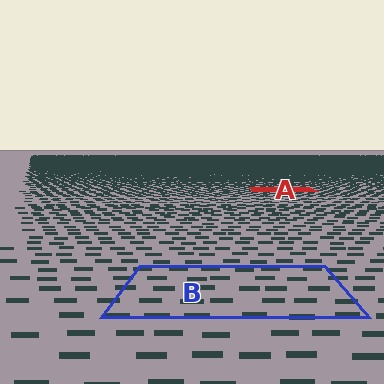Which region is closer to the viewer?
Region B is closer. The texture elements there are larger and more spread out.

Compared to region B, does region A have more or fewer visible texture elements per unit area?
Region A has more texture elements per unit area — they are packed more densely because it is farther away.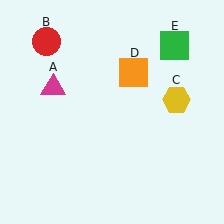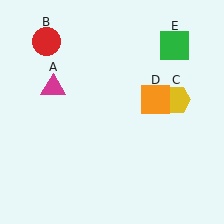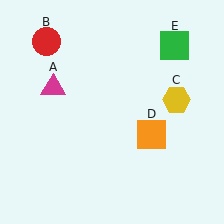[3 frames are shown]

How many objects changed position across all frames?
1 object changed position: orange square (object D).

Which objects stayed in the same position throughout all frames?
Magenta triangle (object A) and red circle (object B) and yellow hexagon (object C) and green square (object E) remained stationary.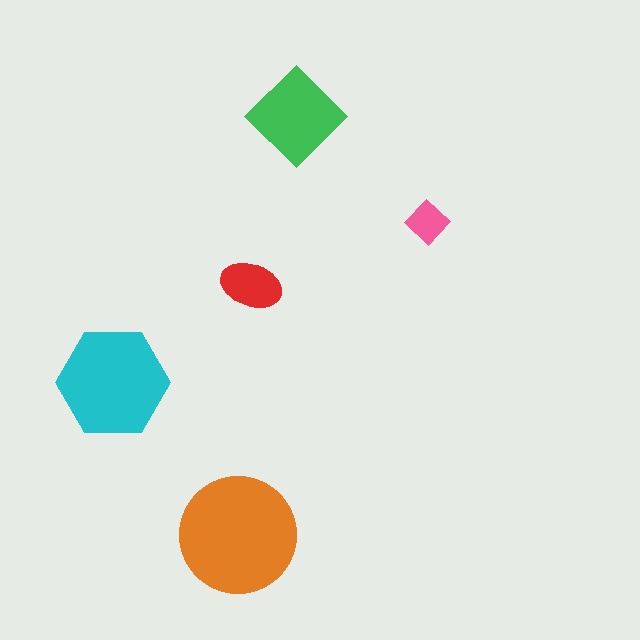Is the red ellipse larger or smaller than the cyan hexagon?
Smaller.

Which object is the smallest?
The pink diamond.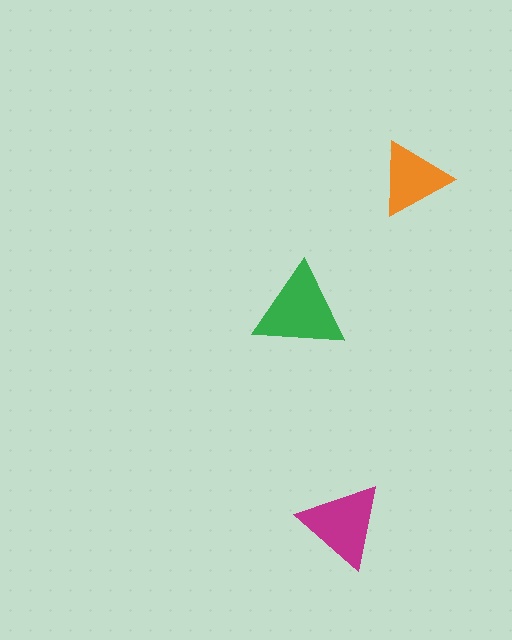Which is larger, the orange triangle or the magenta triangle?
The magenta one.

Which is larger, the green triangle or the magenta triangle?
The green one.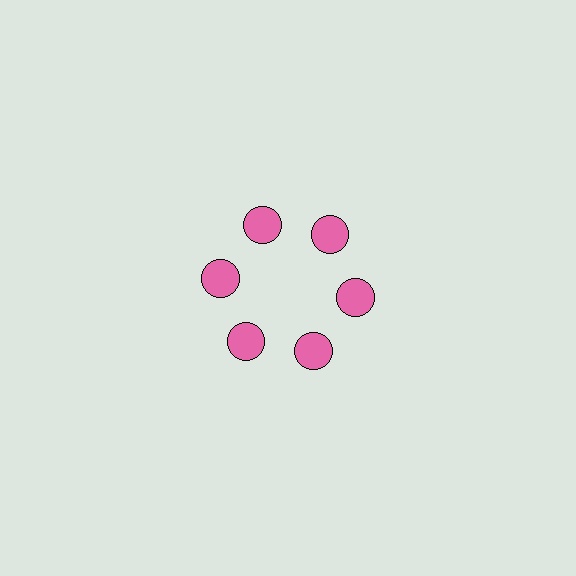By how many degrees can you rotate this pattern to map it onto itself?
The pattern maps onto itself every 60 degrees of rotation.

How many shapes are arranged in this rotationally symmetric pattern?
There are 6 shapes, arranged in 6 groups of 1.